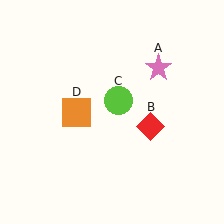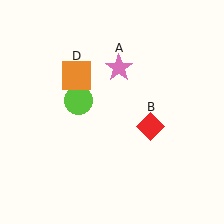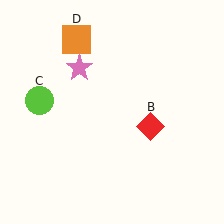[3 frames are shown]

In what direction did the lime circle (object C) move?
The lime circle (object C) moved left.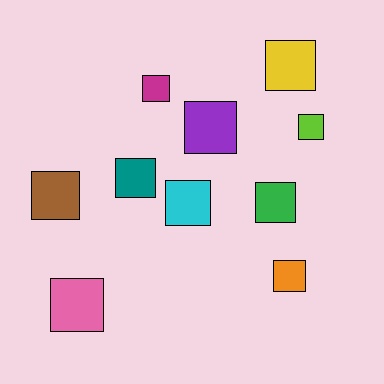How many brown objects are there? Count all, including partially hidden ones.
There is 1 brown object.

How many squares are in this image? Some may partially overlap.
There are 10 squares.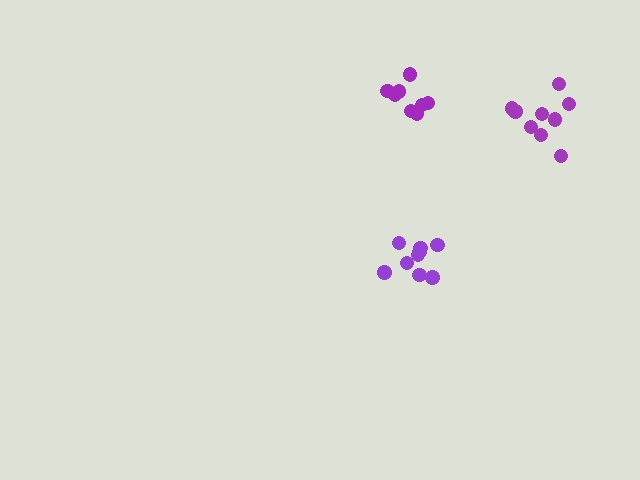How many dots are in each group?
Group 1: 9 dots, Group 2: 9 dots, Group 3: 8 dots (26 total).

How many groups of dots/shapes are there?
There are 3 groups.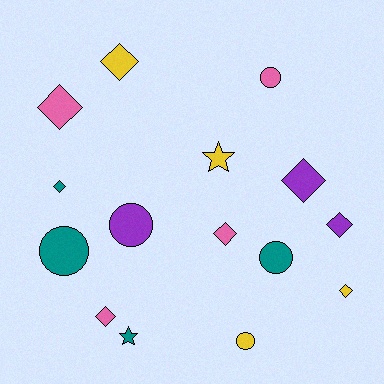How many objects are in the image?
There are 15 objects.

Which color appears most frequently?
Yellow, with 4 objects.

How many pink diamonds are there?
There are 3 pink diamonds.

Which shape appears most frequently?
Diamond, with 8 objects.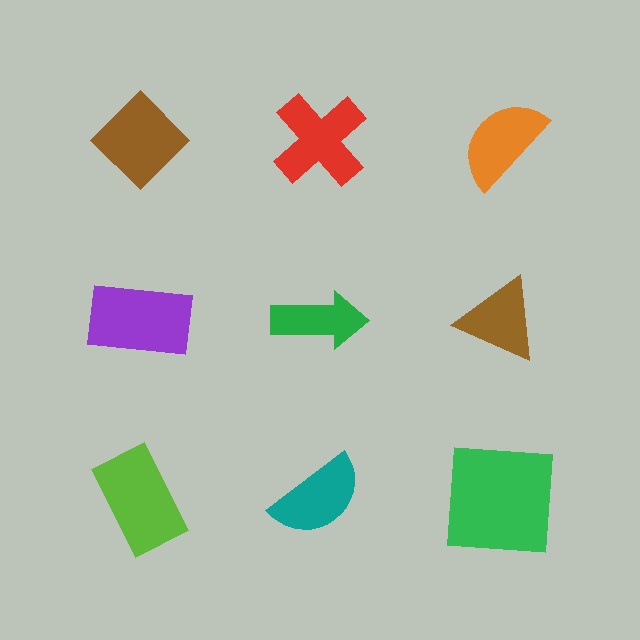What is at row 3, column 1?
A lime rectangle.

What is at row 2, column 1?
A purple rectangle.